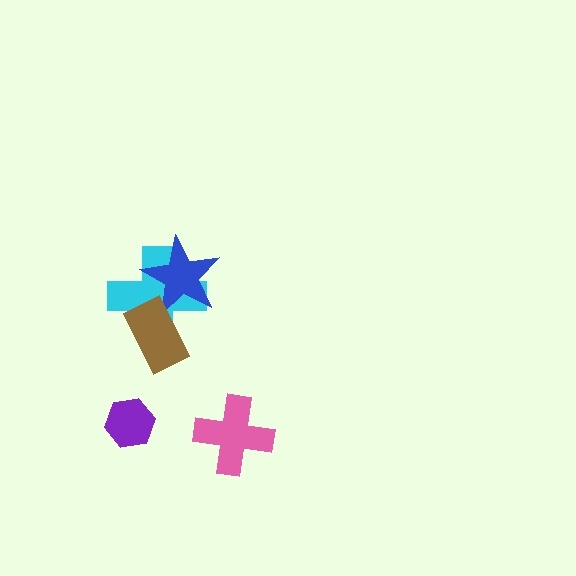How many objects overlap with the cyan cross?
2 objects overlap with the cyan cross.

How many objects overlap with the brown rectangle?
2 objects overlap with the brown rectangle.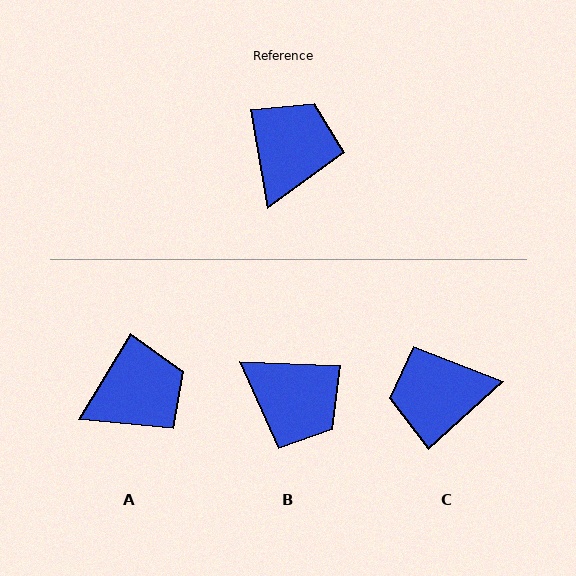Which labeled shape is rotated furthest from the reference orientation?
C, about 123 degrees away.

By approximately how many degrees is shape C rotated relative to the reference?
Approximately 123 degrees counter-clockwise.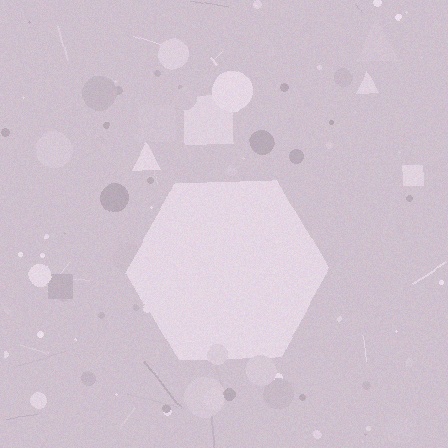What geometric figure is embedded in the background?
A hexagon is embedded in the background.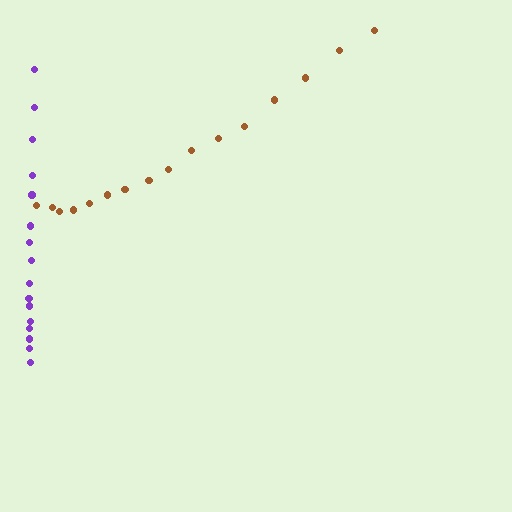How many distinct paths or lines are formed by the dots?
There are 2 distinct paths.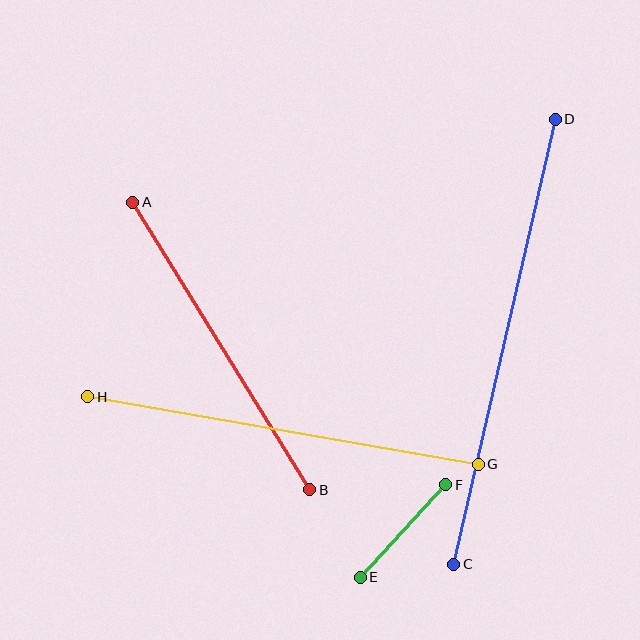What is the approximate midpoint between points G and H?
The midpoint is at approximately (283, 431) pixels.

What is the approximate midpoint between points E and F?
The midpoint is at approximately (403, 531) pixels.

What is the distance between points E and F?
The distance is approximately 126 pixels.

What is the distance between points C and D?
The distance is approximately 456 pixels.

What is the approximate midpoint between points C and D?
The midpoint is at approximately (505, 342) pixels.